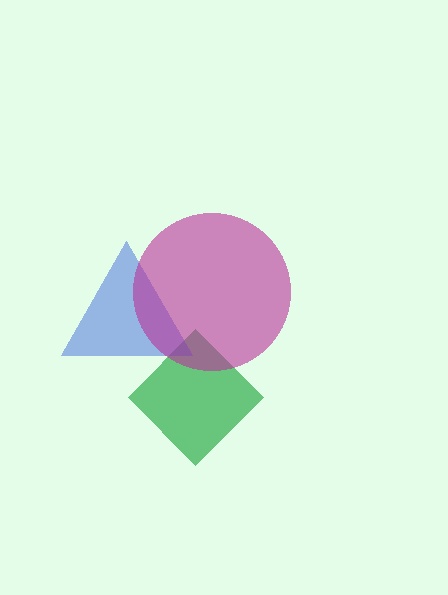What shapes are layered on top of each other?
The layered shapes are: a green diamond, a blue triangle, a magenta circle.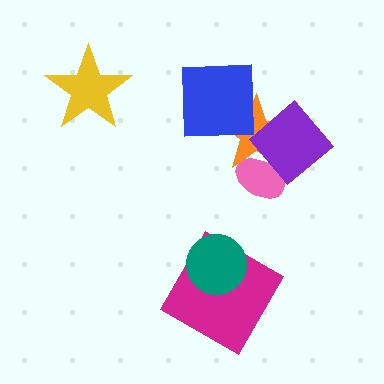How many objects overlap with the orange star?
3 objects overlap with the orange star.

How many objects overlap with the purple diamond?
2 objects overlap with the purple diamond.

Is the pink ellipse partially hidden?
Yes, it is partially covered by another shape.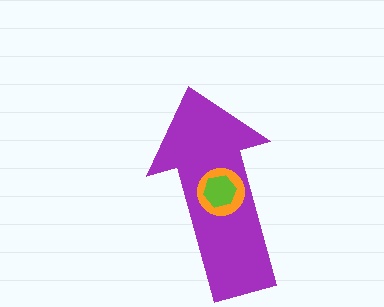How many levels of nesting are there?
3.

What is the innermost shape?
The lime hexagon.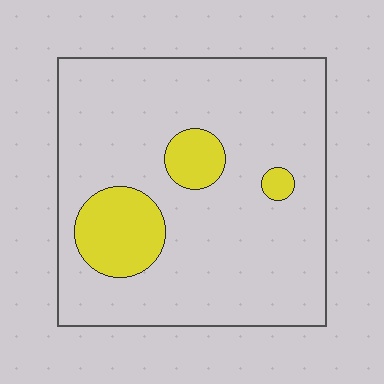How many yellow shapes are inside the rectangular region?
3.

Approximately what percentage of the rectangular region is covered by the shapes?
Approximately 15%.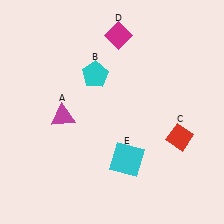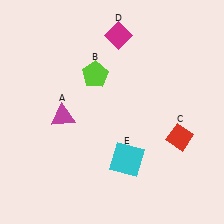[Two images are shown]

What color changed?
The pentagon (B) changed from cyan in Image 1 to lime in Image 2.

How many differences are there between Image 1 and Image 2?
There is 1 difference between the two images.